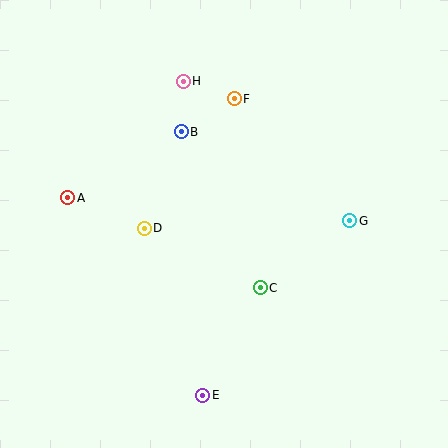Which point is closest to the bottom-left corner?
Point E is closest to the bottom-left corner.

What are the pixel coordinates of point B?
Point B is at (181, 132).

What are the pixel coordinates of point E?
Point E is at (203, 395).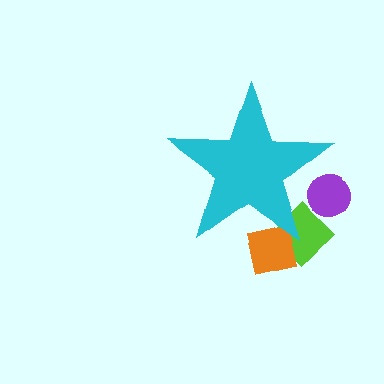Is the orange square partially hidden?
Yes, the orange square is partially hidden behind the cyan star.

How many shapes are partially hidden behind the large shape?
3 shapes are partially hidden.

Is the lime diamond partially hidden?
Yes, the lime diamond is partially hidden behind the cyan star.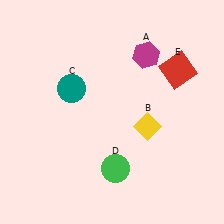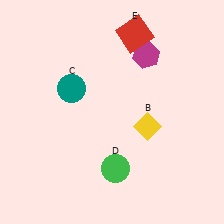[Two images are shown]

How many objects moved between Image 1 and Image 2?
1 object moved between the two images.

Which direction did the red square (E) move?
The red square (E) moved left.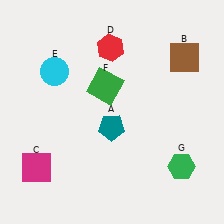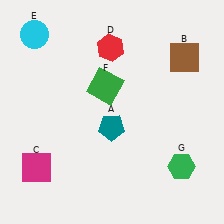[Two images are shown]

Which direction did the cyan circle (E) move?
The cyan circle (E) moved up.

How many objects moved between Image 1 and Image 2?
1 object moved between the two images.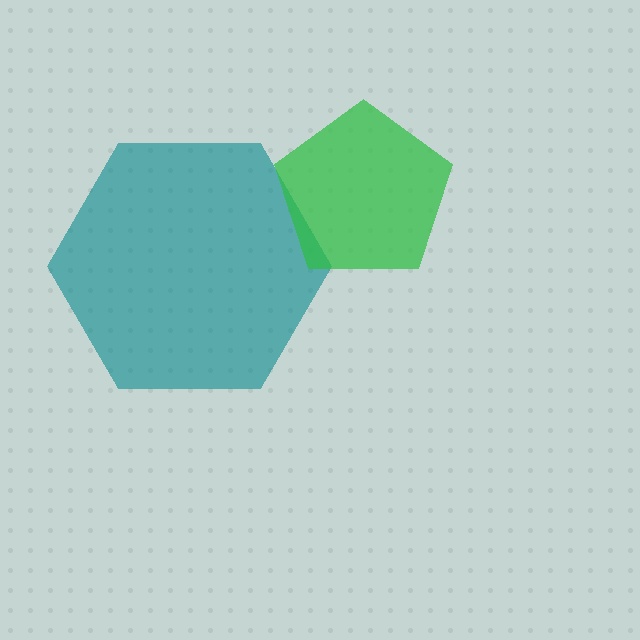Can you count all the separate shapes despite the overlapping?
Yes, there are 2 separate shapes.